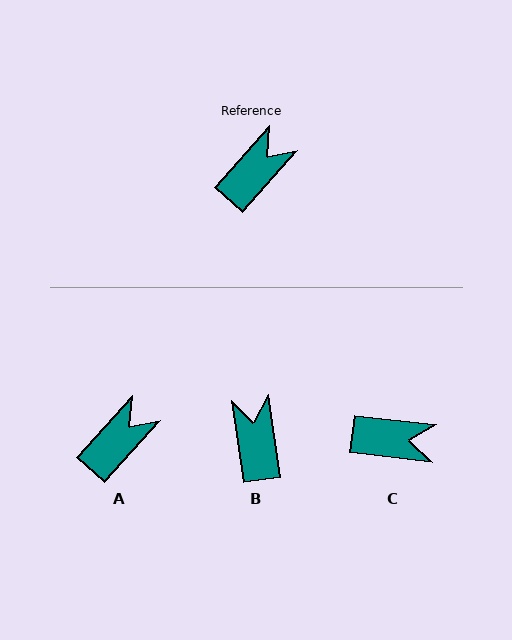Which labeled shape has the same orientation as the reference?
A.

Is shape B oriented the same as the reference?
No, it is off by about 50 degrees.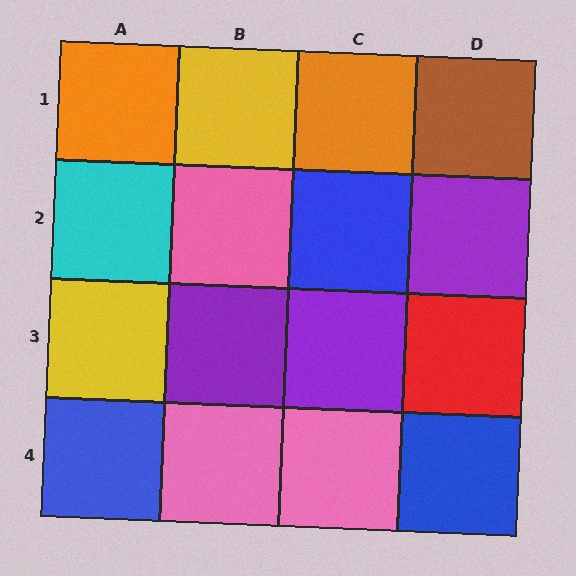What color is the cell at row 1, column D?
Brown.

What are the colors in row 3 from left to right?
Yellow, purple, purple, red.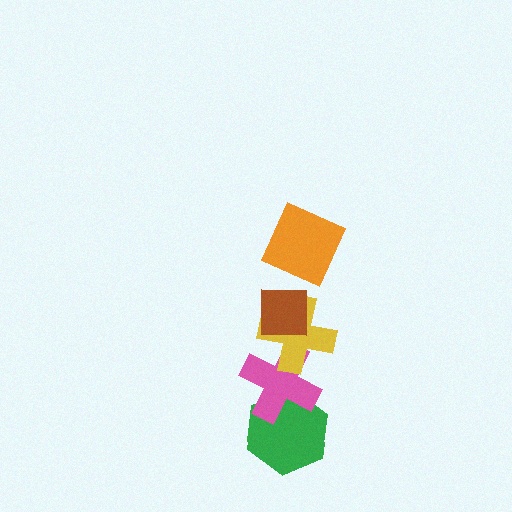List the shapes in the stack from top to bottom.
From top to bottom: the orange square, the brown square, the yellow cross, the pink cross, the green hexagon.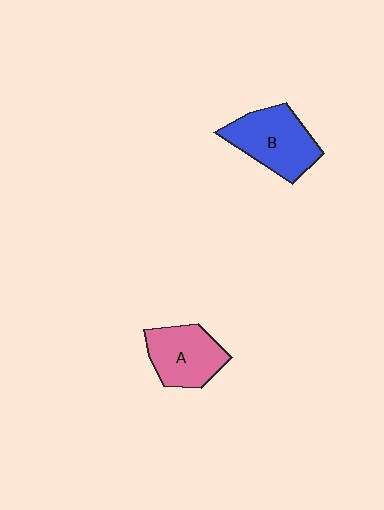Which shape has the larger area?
Shape B (blue).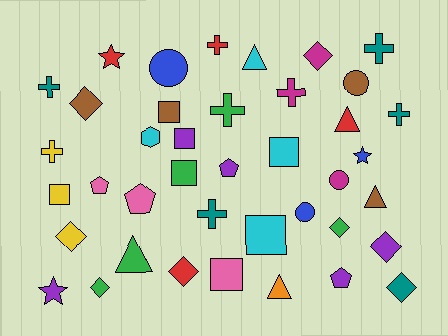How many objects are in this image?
There are 40 objects.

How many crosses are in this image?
There are 8 crosses.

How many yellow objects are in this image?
There are 3 yellow objects.